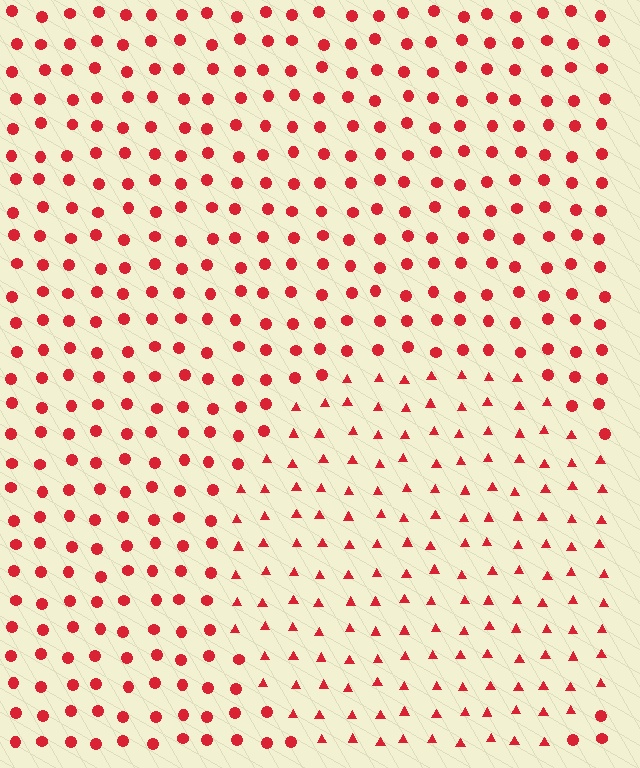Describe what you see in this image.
The image is filled with small red elements arranged in a uniform grid. A circle-shaped region contains triangles, while the surrounding area contains circles. The boundary is defined purely by the change in element shape.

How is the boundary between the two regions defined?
The boundary is defined by a change in element shape: triangles inside vs. circles outside. All elements share the same color and spacing.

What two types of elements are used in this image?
The image uses triangles inside the circle region and circles outside it.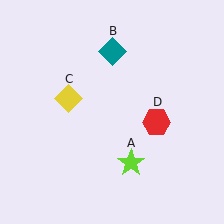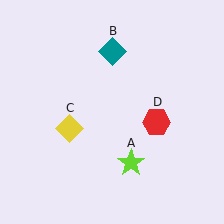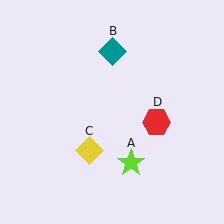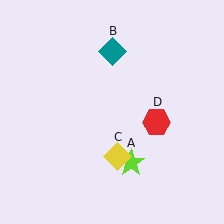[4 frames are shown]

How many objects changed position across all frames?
1 object changed position: yellow diamond (object C).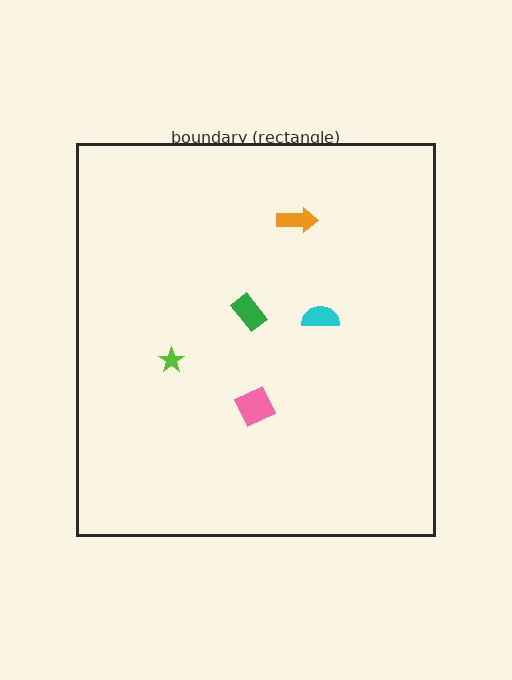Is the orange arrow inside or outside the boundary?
Inside.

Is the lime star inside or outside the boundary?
Inside.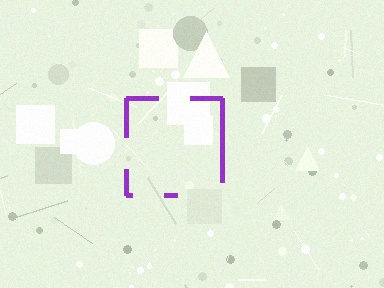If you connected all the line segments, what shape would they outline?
They would outline a square.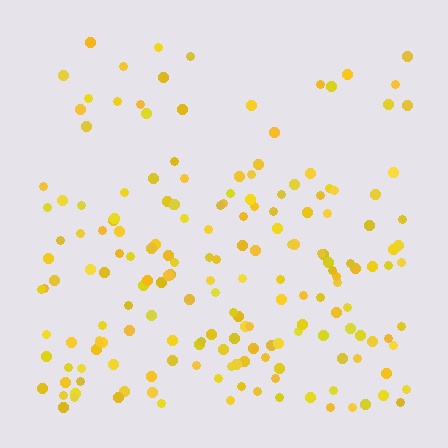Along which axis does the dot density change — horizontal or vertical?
Vertical.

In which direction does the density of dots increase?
From top to bottom, with the bottom side densest.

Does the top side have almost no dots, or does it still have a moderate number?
Still a moderate number, just noticeably fewer than the bottom.